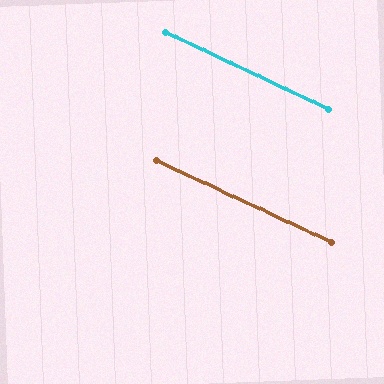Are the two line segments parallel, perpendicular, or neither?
Parallel — their directions differ by only 0.2°.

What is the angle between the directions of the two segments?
Approximately 0 degrees.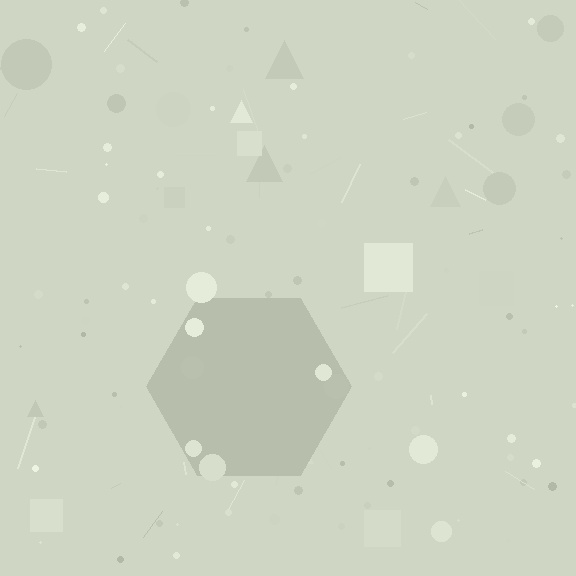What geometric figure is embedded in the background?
A hexagon is embedded in the background.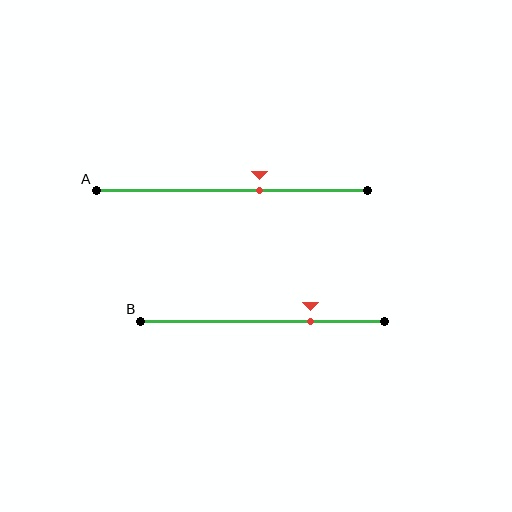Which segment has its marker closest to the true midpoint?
Segment A has its marker closest to the true midpoint.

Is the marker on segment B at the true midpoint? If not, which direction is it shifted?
No, the marker on segment B is shifted to the right by about 20% of the segment length.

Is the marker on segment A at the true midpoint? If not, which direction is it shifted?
No, the marker on segment A is shifted to the right by about 10% of the segment length.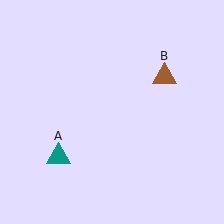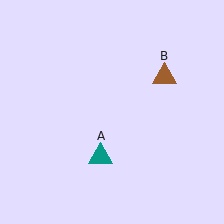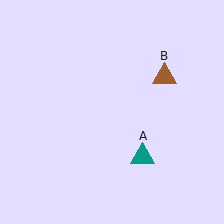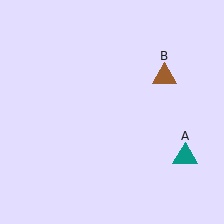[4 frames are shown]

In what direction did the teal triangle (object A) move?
The teal triangle (object A) moved right.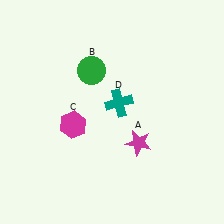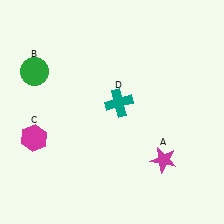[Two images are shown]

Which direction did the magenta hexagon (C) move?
The magenta hexagon (C) moved left.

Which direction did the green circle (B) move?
The green circle (B) moved left.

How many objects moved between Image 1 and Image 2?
3 objects moved between the two images.